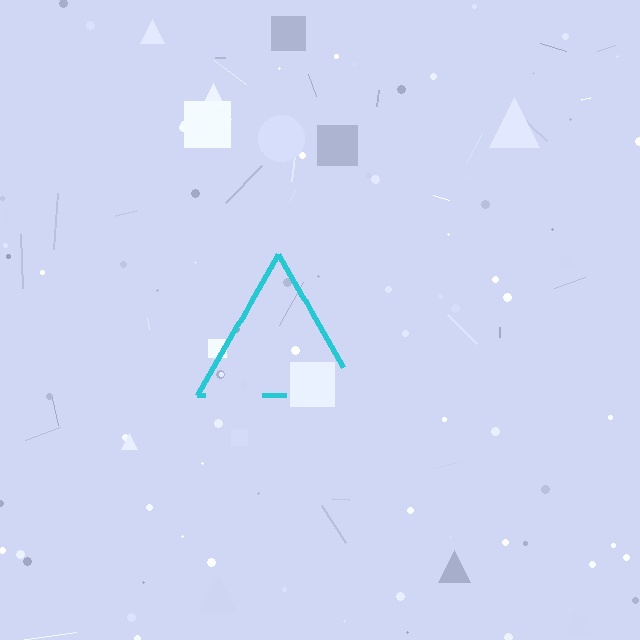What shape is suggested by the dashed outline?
The dashed outline suggests a triangle.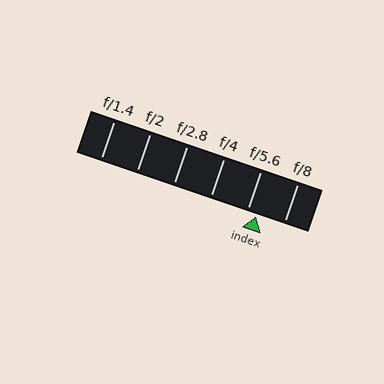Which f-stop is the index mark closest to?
The index mark is closest to f/5.6.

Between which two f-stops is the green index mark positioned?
The index mark is between f/5.6 and f/8.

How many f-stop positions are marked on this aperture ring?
There are 6 f-stop positions marked.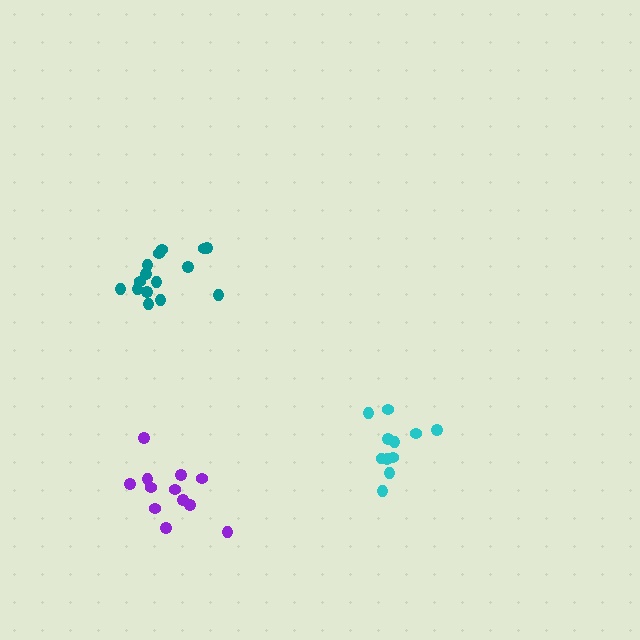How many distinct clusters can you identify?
There are 3 distinct clusters.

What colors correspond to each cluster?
The clusters are colored: teal, purple, cyan.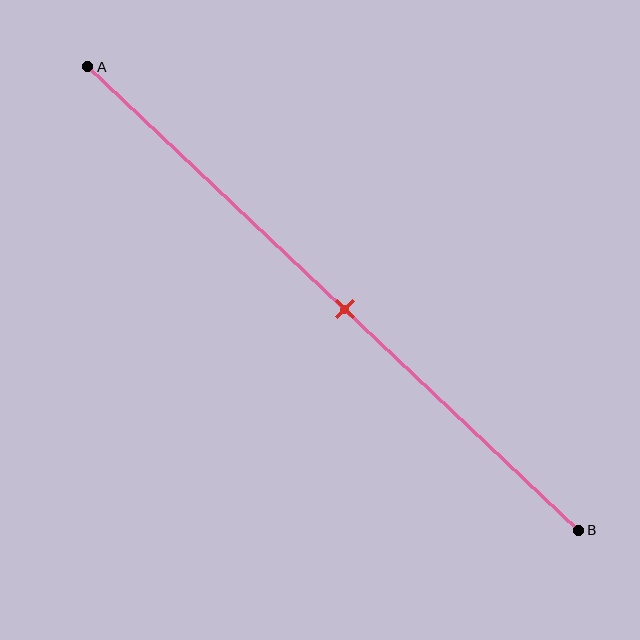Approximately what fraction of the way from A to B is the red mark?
The red mark is approximately 50% of the way from A to B.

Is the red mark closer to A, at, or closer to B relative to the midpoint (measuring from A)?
The red mark is approximately at the midpoint of segment AB.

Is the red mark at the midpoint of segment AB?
Yes, the mark is approximately at the midpoint.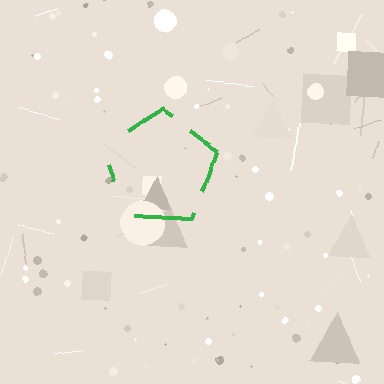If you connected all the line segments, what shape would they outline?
They would outline a pentagon.